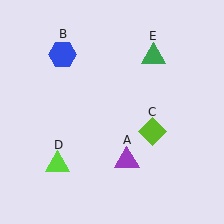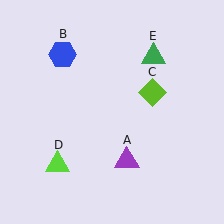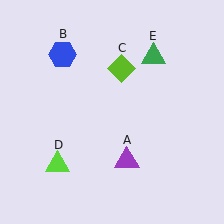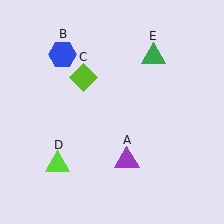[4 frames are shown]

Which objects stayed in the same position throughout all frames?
Purple triangle (object A) and blue hexagon (object B) and lime triangle (object D) and green triangle (object E) remained stationary.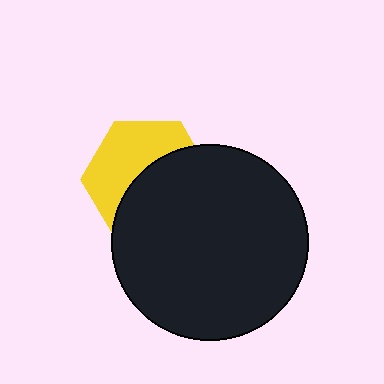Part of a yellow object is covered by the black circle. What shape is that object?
It is a hexagon.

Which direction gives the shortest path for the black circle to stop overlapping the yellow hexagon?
Moving toward the lower-right gives the shortest separation.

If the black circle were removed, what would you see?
You would see the complete yellow hexagon.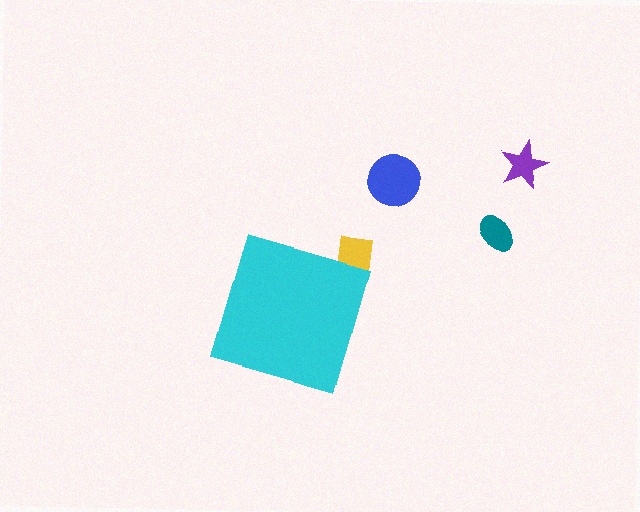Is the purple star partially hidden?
No, the purple star is fully visible.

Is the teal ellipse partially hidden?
No, the teal ellipse is fully visible.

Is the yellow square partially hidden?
Yes, the yellow square is partially hidden behind the cyan diamond.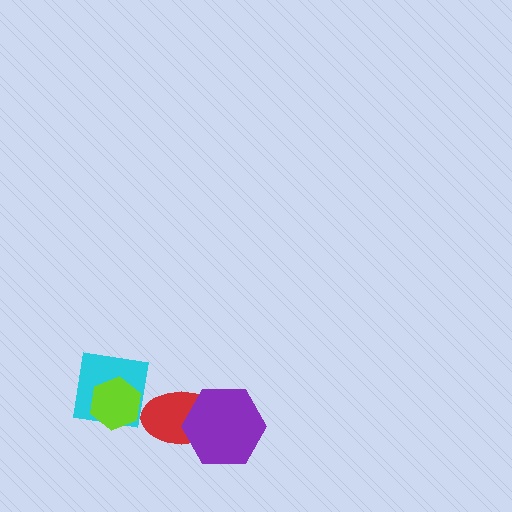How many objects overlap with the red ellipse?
2 objects overlap with the red ellipse.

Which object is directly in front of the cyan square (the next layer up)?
The red ellipse is directly in front of the cyan square.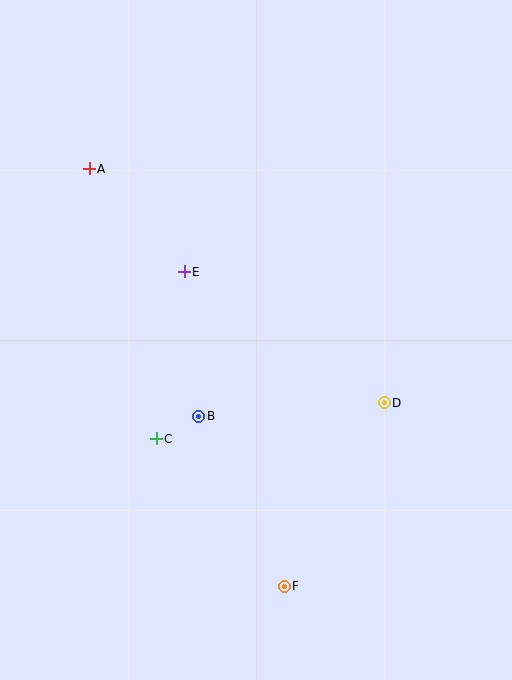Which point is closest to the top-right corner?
Point D is closest to the top-right corner.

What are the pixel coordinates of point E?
Point E is at (184, 272).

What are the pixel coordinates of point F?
Point F is at (284, 586).